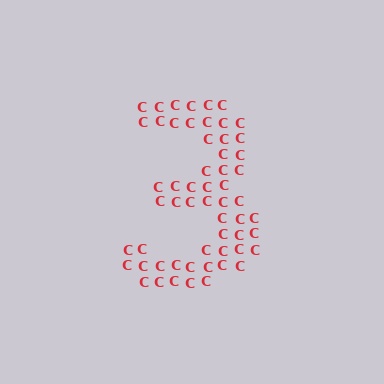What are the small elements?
The small elements are letter C's.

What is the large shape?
The large shape is the digit 3.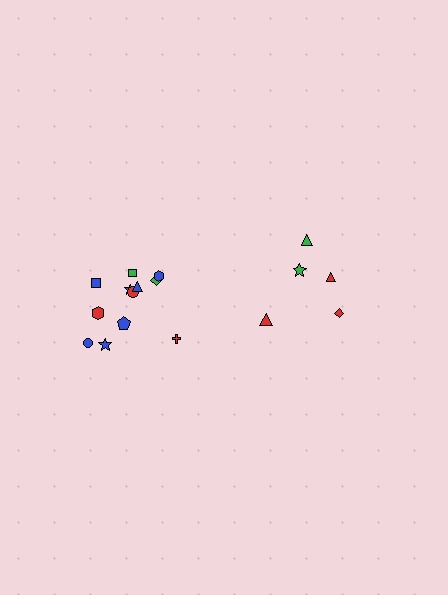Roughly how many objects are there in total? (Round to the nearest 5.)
Roughly 15 objects in total.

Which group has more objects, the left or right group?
The left group.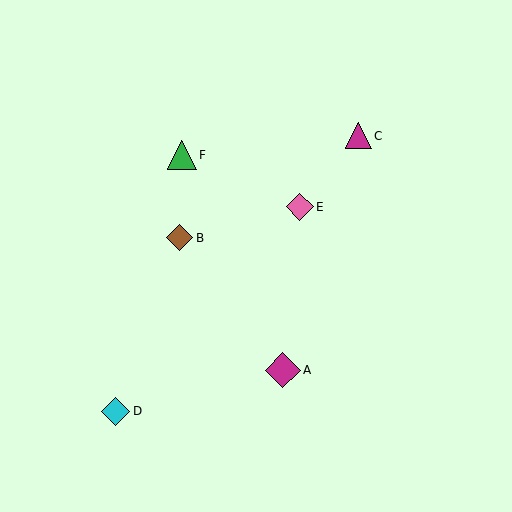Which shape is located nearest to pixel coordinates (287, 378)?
The magenta diamond (labeled A) at (283, 370) is nearest to that location.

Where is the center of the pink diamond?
The center of the pink diamond is at (300, 207).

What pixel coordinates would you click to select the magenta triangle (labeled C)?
Click at (358, 136) to select the magenta triangle C.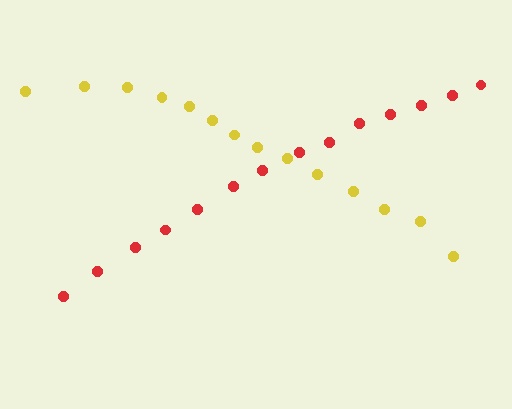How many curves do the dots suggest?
There are 2 distinct paths.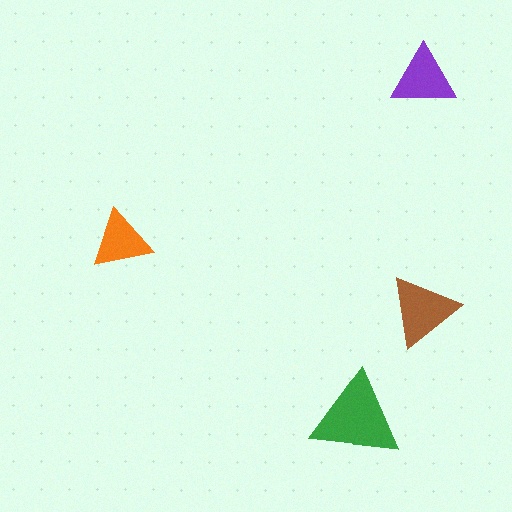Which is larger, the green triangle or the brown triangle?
The green one.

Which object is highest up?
The purple triangle is topmost.